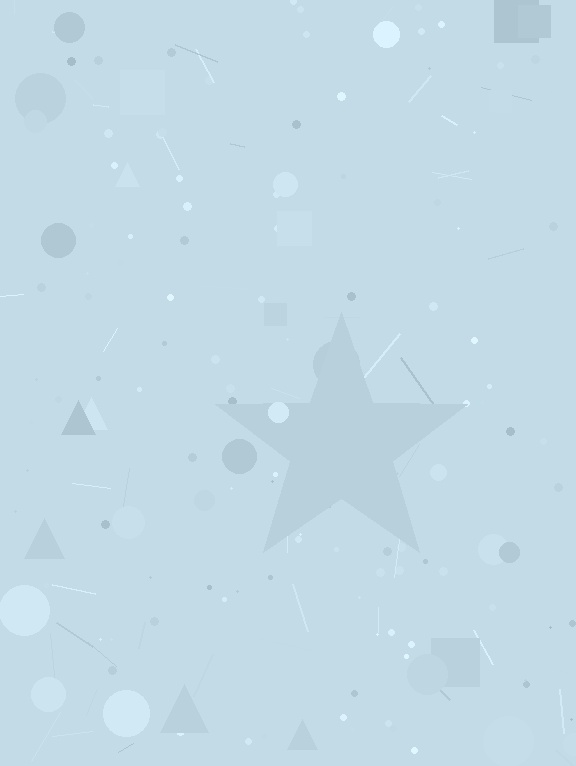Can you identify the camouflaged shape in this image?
The camouflaged shape is a star.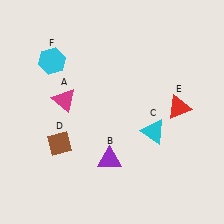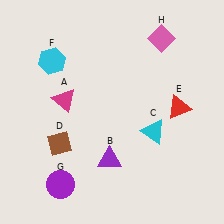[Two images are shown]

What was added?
A purple circle (G), a pink diamond (H) were added in Image 2.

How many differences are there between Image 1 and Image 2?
There are 2 differences between the two images.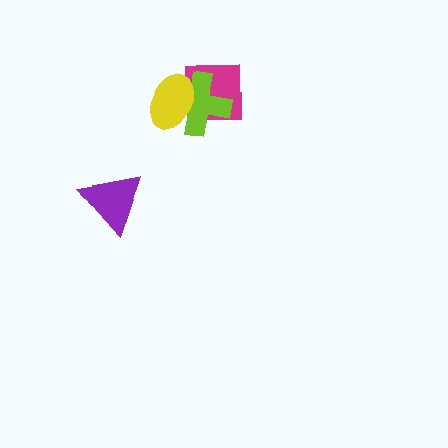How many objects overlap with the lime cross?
2 objects overlap with the lime cross.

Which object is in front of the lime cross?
The yellow ellipse is in front of the lime cross.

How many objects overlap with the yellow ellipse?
2 objects overlap with the yellow ellipse.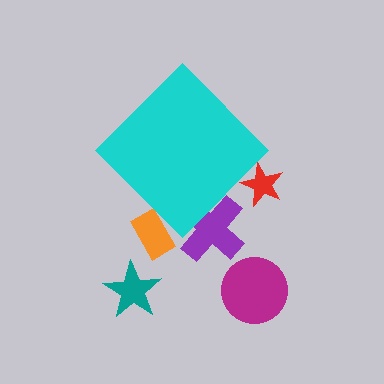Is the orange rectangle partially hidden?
Yes, the orange rectangle is partially hidden behind the cyan diamond.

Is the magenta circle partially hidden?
No, the magenta circle is fully visible.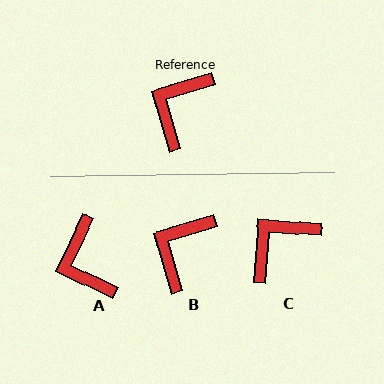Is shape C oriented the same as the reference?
No, it is off by about 21 degrees.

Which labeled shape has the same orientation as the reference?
B.